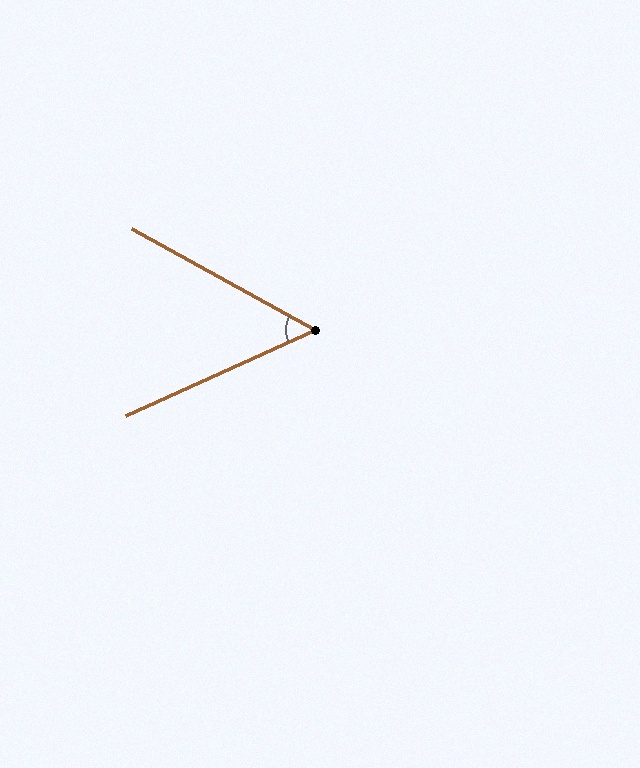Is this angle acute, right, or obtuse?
It is acute.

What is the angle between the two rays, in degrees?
Approximately 53 degrees.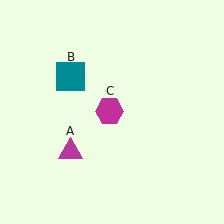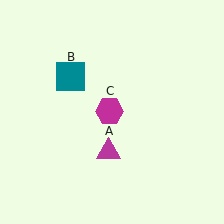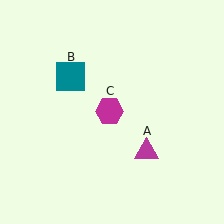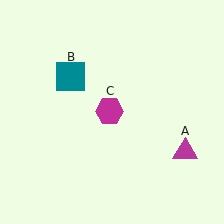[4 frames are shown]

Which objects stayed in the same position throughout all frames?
Teal square (object B) and magenta hexagon (object C) remained stationary.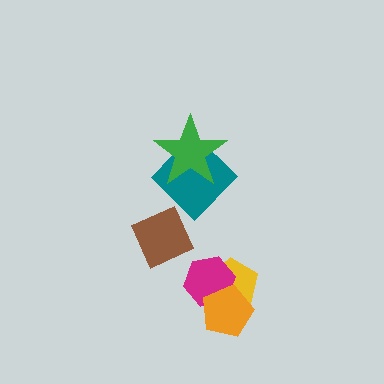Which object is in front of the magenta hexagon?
The orange pentagon is in front of the magenta hexagon.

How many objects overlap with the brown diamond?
0 objects overlap with the brown diamond.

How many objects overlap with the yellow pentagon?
2 objects overlap with the yellow pentagon.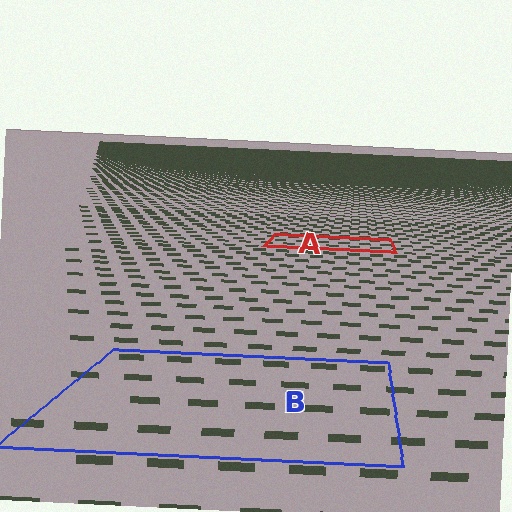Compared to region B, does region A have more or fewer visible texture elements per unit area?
Region A has more texture elements per unit area — they are packed more densely because it is farther away.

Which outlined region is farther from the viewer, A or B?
Region A is farther from the viewer — the texture elements inside it appear smaller and more densely packed.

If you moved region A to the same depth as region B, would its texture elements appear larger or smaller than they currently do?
They would appear larger. At a closer depth, the same texture elements are projected at a bigger on-screen size.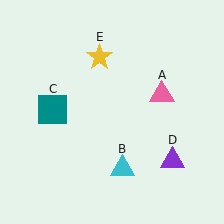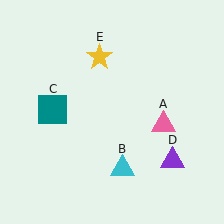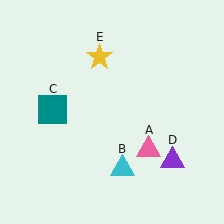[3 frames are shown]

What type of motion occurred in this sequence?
The pink triangle (object A) rotated clockwise around the center of the scene.